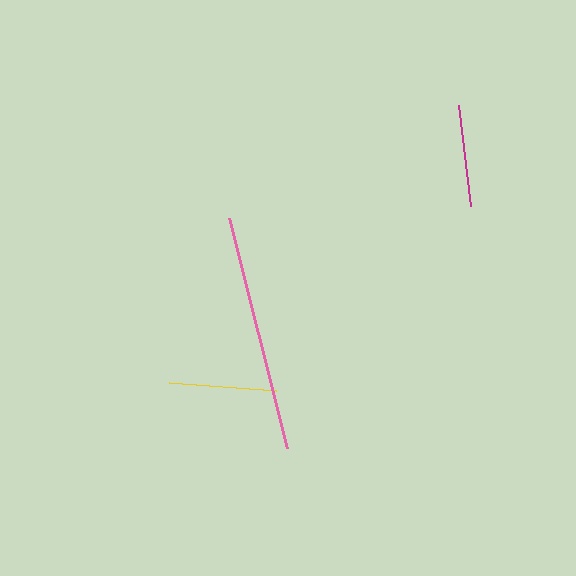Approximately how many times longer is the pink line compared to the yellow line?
The pink line is approximately 2.2 times the length of the yellow line.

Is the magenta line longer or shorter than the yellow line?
The yellow line is longer than the magenta line.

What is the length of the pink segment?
The pink segment is approximately 238 pixels long.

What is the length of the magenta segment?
The magenta segment is approximately 101 pixels long.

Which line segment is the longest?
The pink line is the longest at approximately 238 pixels.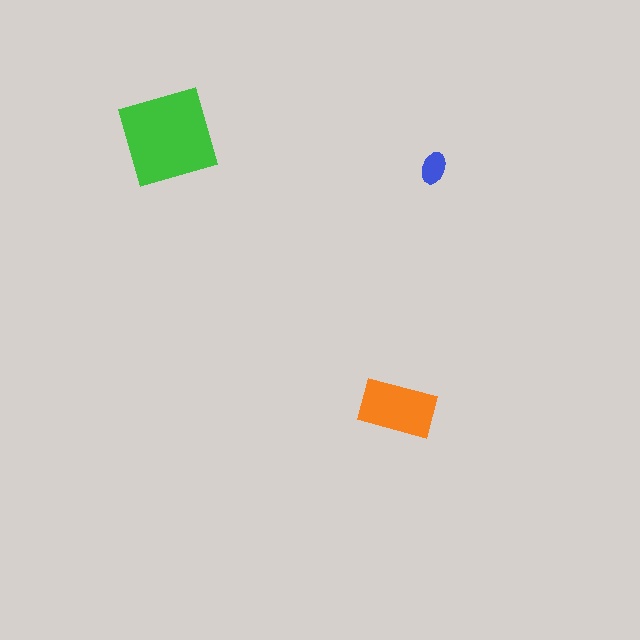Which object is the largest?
The green square.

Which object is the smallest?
The blue ellipse.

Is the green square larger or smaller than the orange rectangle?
Larger.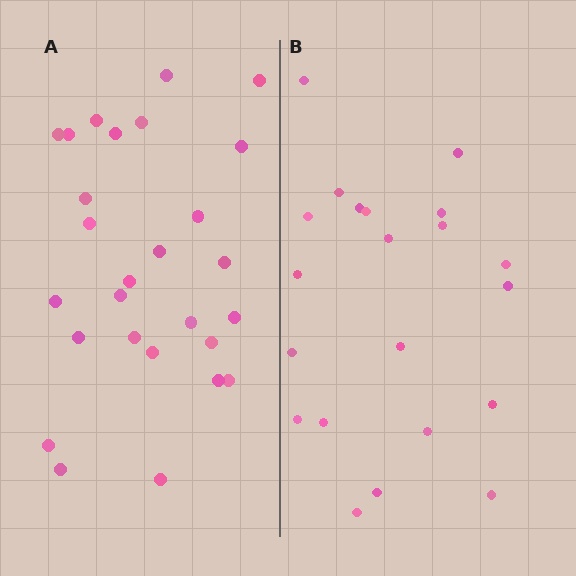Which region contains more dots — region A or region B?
Region A (the left region) has more dots.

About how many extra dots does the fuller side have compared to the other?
Region A has about 6 more dots than region B.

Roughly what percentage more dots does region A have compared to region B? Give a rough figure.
About 30% more.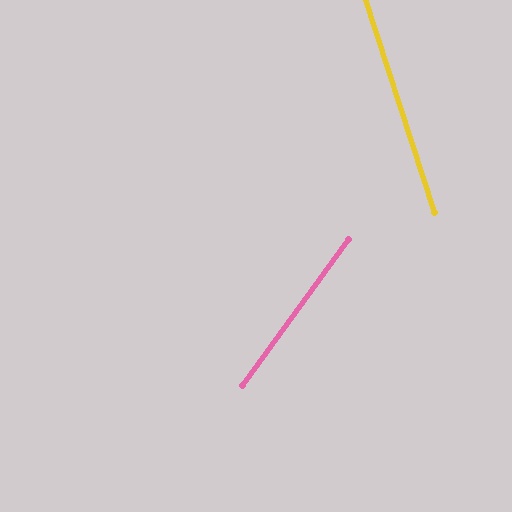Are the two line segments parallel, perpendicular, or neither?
Neither parallel nor perpendicular — they differ by about 54°.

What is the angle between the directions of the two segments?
Approximately 54 degrees.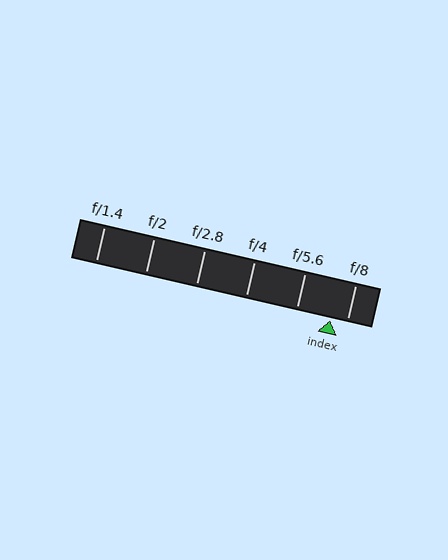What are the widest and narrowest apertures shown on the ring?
The widest aperture shown is f/1.4 and the narrowest is f/8.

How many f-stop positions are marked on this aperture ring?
There are 6 f-stop positions marked.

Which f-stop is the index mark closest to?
The index mark is closest to f/8.